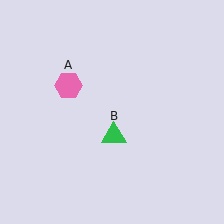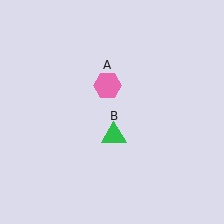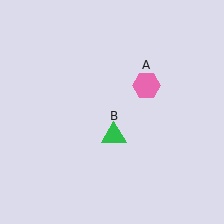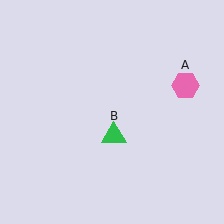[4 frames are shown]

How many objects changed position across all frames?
1 object changed position: pink hexagon (object A).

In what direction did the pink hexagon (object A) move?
The pink hexagon (object A) moved right.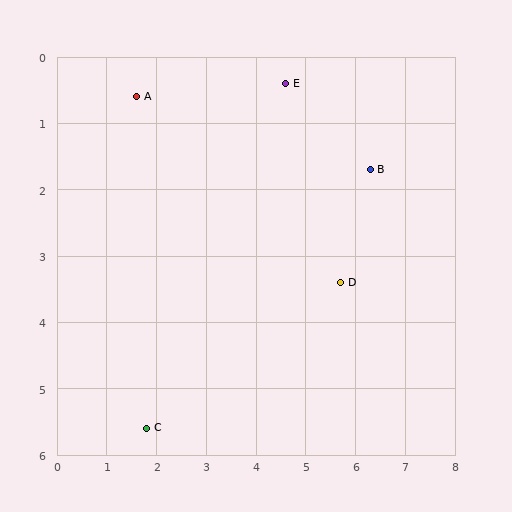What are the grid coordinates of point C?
Point C is at approximately (1.8, 5.6).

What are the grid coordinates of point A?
Point A is at approximately (1.6, 0.6).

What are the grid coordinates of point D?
Point D is at approximately (5.7, 3.4).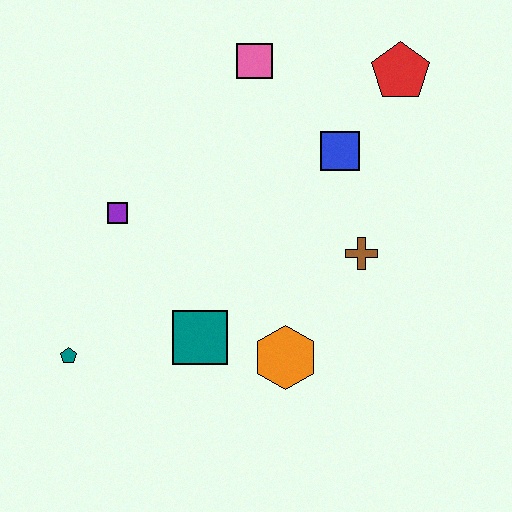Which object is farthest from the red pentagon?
The teal pentagon is farthest from the red pentagon.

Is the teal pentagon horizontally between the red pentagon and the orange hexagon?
No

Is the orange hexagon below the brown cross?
Yes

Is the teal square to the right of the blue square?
No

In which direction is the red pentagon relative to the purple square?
The red pentagon is to the right of the purple square.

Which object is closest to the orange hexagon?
The teal square is closest to the orange hexagon.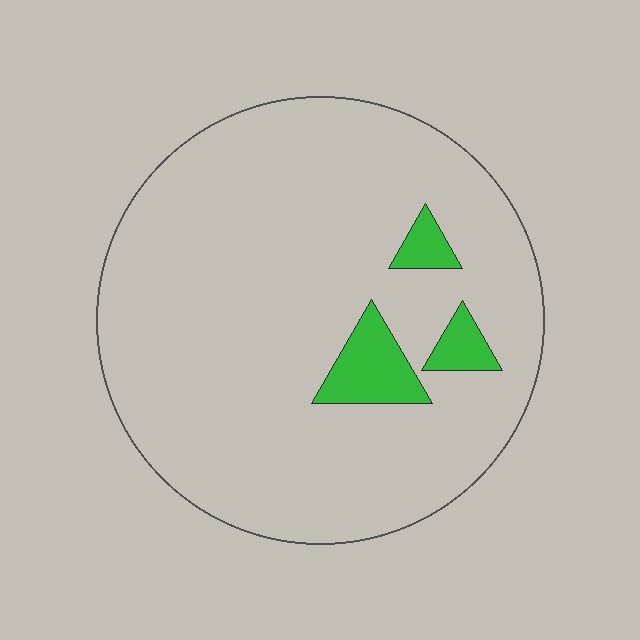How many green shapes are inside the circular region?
3.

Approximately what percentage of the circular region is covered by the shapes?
Approximately 10%.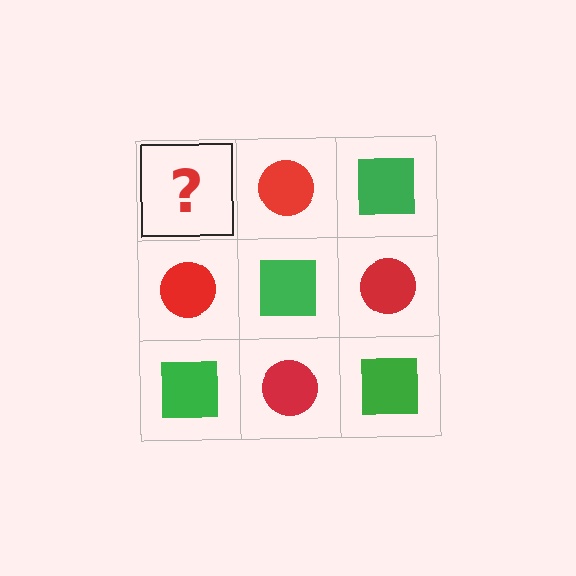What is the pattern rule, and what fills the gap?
The rule is that it alternates green square and red circle in a checkerboard pattern. The gap should be filled with a green square.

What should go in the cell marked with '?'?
The missing cell should contain a green square.